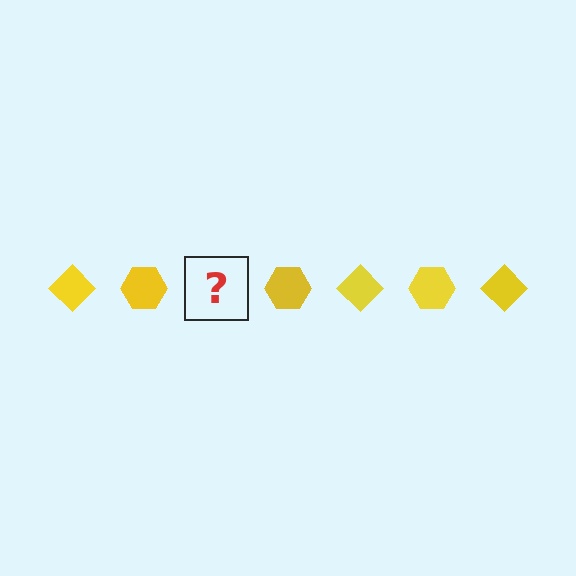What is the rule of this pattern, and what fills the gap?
The rule is that the pattern cycles through diamond, hexagon shapes in yellow. The gap should be filled with a yellow diamond.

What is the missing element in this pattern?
The missing element is a yellow diamond.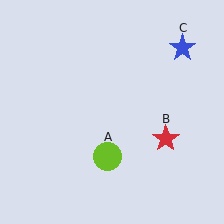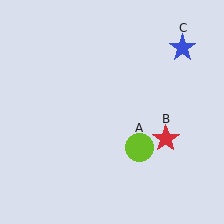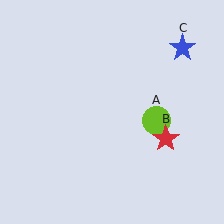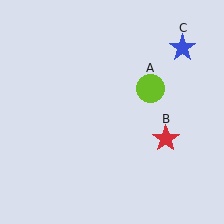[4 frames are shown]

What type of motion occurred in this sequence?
The lime circle (object A) rotated counterclockwise around the center of the scene.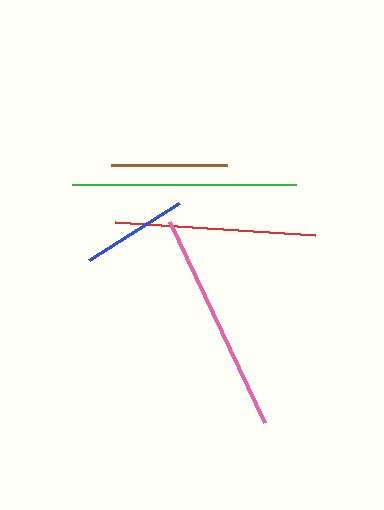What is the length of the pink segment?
The pink segment is approximately 223 pixels long.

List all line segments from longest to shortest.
From longest to shortest: green, pink, red, brown, blue.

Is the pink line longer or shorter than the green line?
The green line is longer than the pink line.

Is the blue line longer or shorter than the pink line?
The pink line is longer than the blue line.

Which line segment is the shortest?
The blue line is the shortest at approximately 106 pixels.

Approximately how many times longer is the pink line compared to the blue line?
The pink line is approximately 2.1 times the length of the blue line.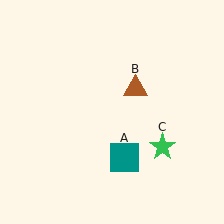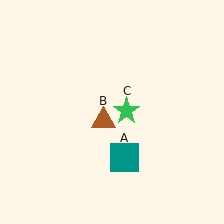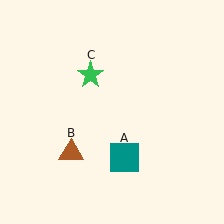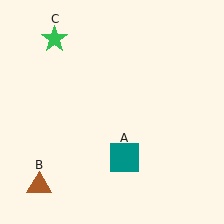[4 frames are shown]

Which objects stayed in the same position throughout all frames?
Teal square (object A) remained stationary.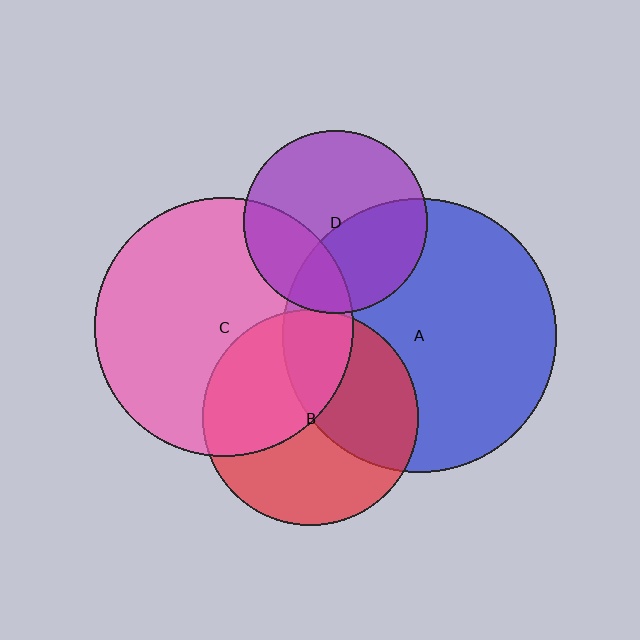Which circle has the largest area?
Circle A (blue).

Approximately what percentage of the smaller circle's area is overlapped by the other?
Approximately 15%.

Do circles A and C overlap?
Yes.